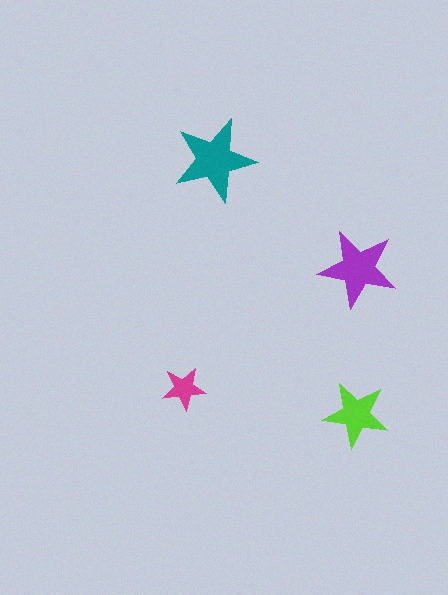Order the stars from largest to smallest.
the teal one, the purple one, the lime one, the magenta one.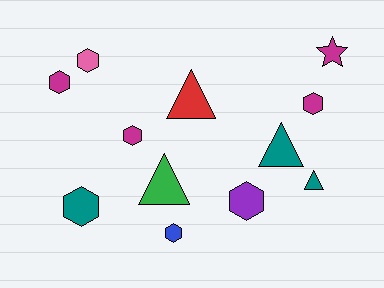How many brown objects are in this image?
There are no brown objects.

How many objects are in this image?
There are 12 objects.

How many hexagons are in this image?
There are 7 hexagons.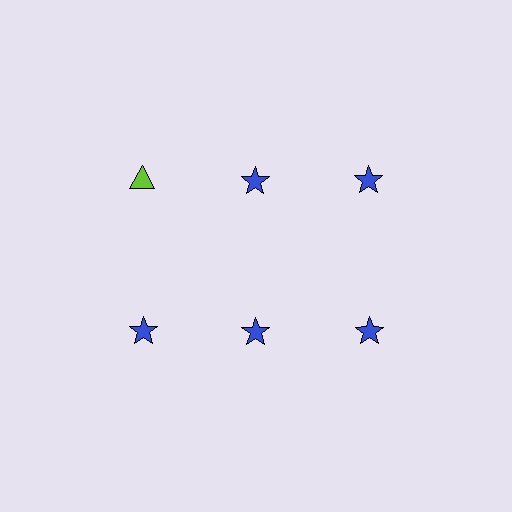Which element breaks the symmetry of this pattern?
The lime triangle in the top row, leftmost column breaks the symmetry. All other shapes are blue stars.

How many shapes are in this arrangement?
There are 6 shapes arranged in a grid pattern.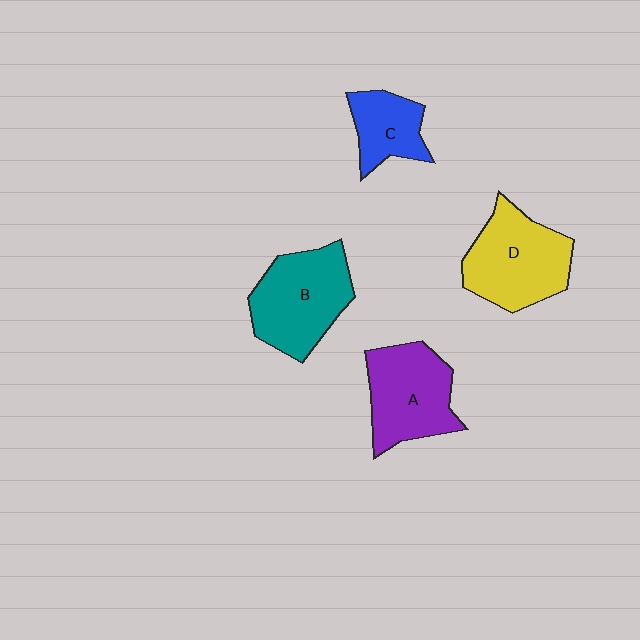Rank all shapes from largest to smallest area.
From largest to smallest: D (yellow), B (teal), A (purple), C (blue).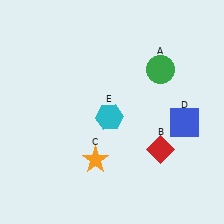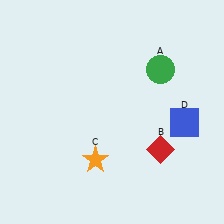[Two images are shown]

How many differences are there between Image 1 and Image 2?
There is 1 difference between the two images.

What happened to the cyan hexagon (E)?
The cyan hexagon (E) was removed in Image 2. It was in the bottom-left area of Image 1.